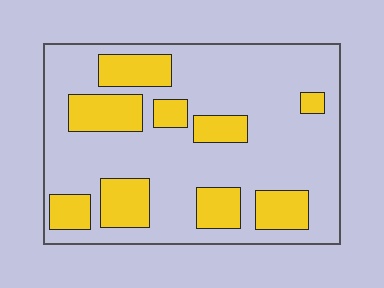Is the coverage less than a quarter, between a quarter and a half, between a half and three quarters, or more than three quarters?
Between a quarter and a half.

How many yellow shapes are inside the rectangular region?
9.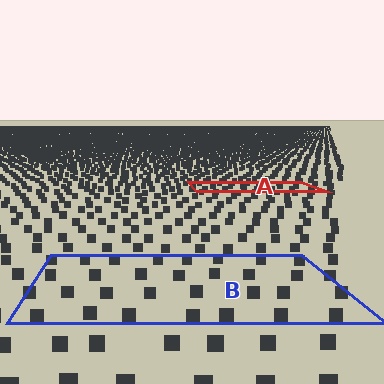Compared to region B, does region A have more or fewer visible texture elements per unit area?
Region A has more texture elements per unit area — they are packed more densely because it is farther away.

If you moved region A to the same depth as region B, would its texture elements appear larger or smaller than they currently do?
They would appear larger. At a closer depth, the same texture elements are projected at a bigger on-screen size.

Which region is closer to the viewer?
Region B is closer. The texture elements there are larger and more spread out.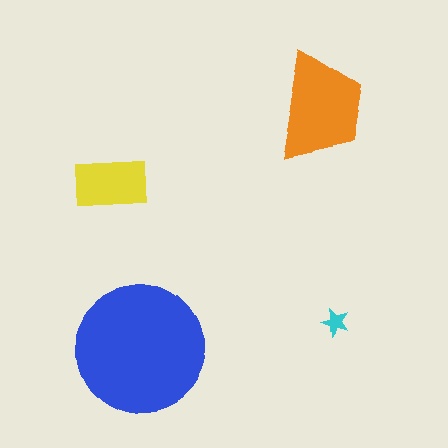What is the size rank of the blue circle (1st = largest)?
1st.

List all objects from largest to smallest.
The blue circle, the orange trapezoid, the yellow rectangle, the cyan star.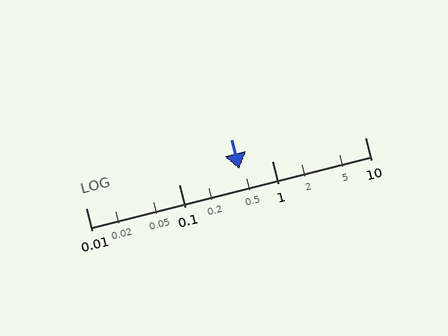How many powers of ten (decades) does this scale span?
The scale spans 3 decades, from 0.01 to 10.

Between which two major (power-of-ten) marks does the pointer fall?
The pointer is between 0.1 and 1.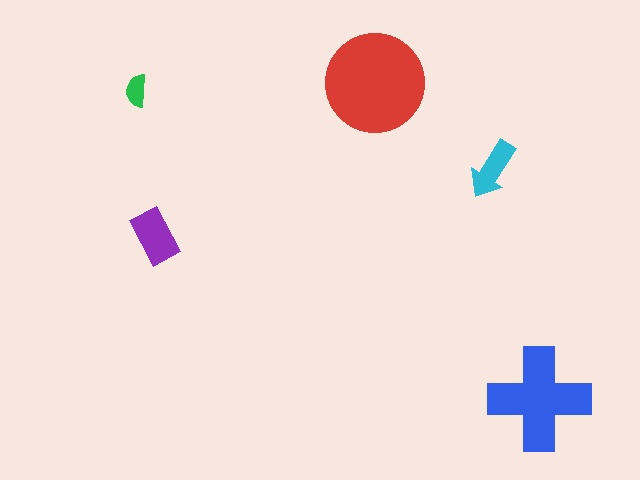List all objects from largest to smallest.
The red circle, the blue cross, the purple rectangle, the cyan arrow, the green semicircle.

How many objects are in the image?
There are 5 objects in the image.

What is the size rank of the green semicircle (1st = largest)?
5th.